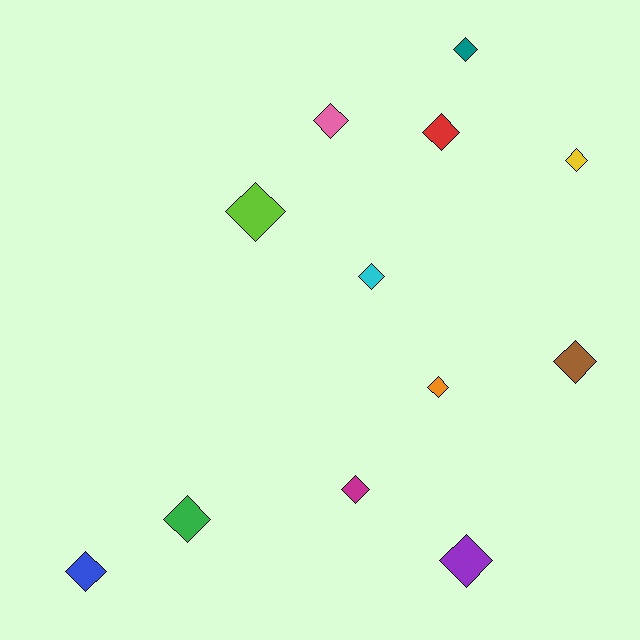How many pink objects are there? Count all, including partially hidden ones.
There is 1 pink object.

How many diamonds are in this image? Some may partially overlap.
There are 12 diamonds.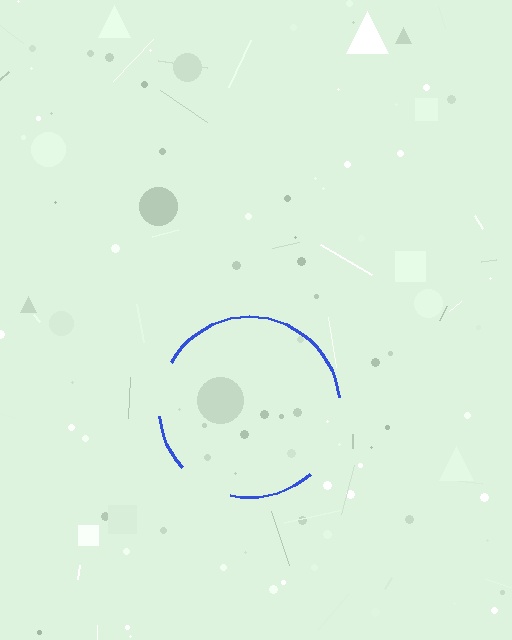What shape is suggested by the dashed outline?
The dashed outline suggests a circle.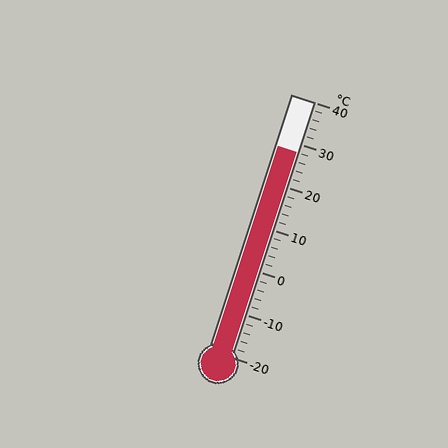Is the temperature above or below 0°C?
The temperature is above 0°C.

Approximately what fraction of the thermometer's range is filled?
The thermometer is filled to approximately 80% of its range.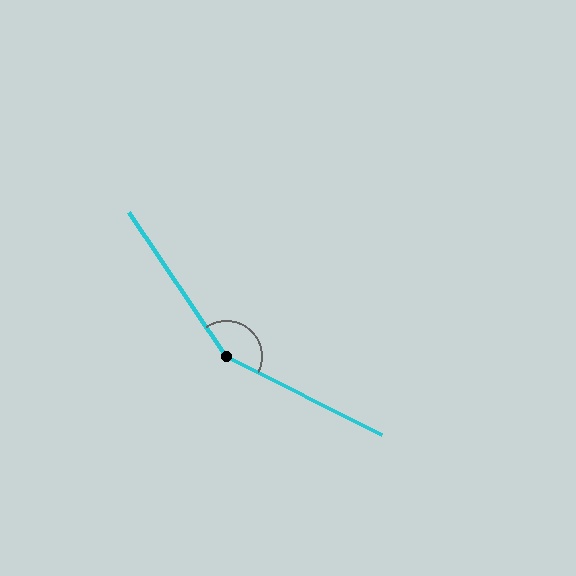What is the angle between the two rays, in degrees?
Approximately 151 degrees.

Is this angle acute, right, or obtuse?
It is obtuse.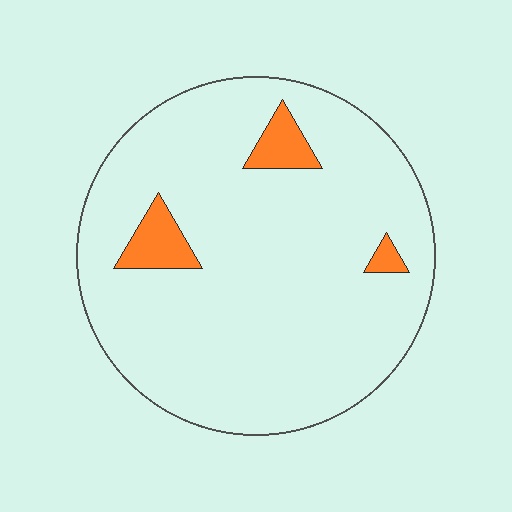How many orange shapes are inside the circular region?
3.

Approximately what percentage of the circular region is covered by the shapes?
Approximately 5%.